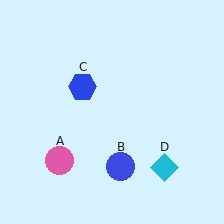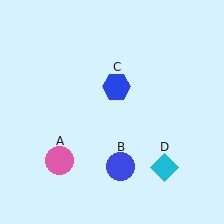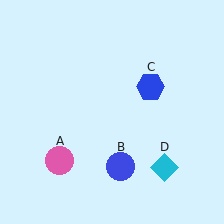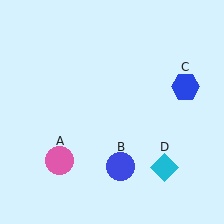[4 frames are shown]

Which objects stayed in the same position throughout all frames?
Pink circle (object A) and blue circle (object B) and cyan diamond (object D) remained stationary.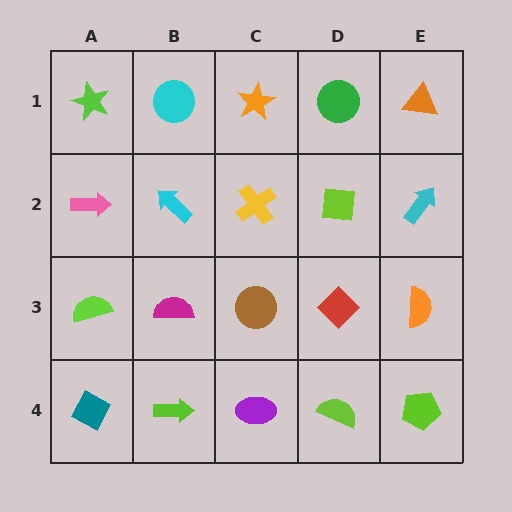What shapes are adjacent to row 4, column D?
A red diamond (row 3, column D), a purple ellipse (row 4, column C), a lime pentagon (row 4, column E).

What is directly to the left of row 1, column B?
A lime star.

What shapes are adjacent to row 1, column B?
A cyan arrow (row 2, column B), a lime star (row 1, column A), an orange star (row 1, column C).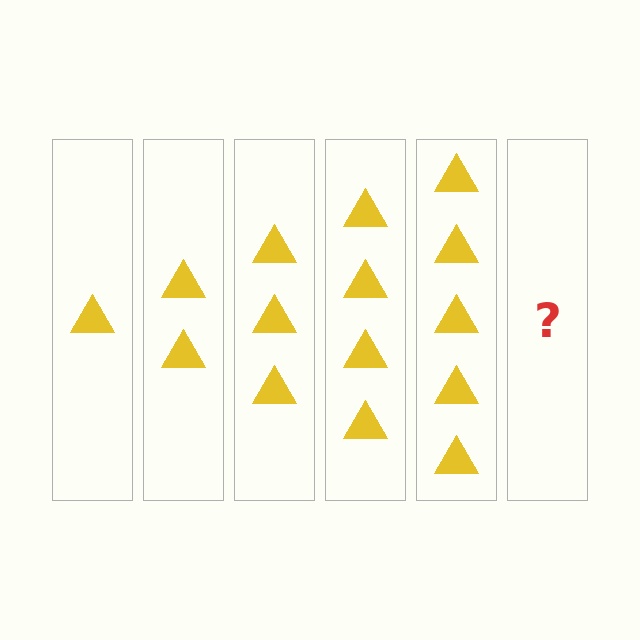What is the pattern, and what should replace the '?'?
The pattern is that each step adds one more triangle. The '?' should be 6 triangles.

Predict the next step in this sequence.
The next step is 6 triangles.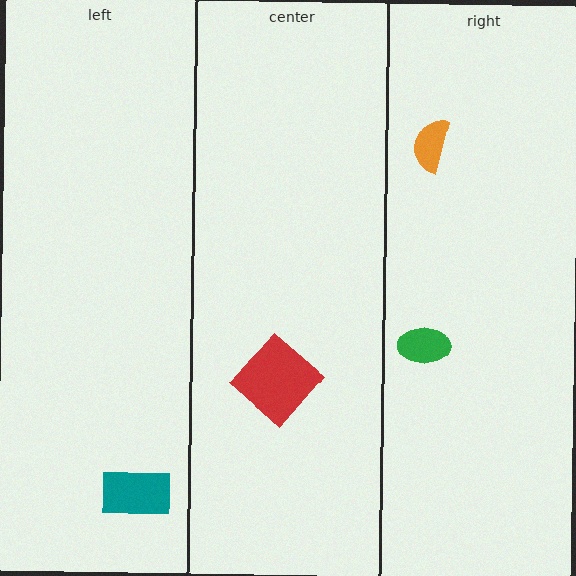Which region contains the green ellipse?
The right region.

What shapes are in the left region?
The teal rectangle.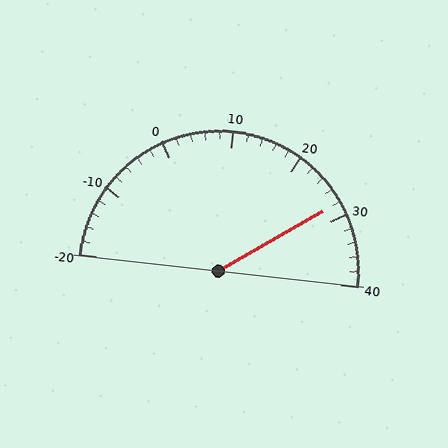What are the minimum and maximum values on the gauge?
The gauge ranges from -20 to 40.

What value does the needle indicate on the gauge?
The needle indicates approximately 28.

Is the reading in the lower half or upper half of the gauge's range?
The reading is in the upper half of the range (-20 to 40).